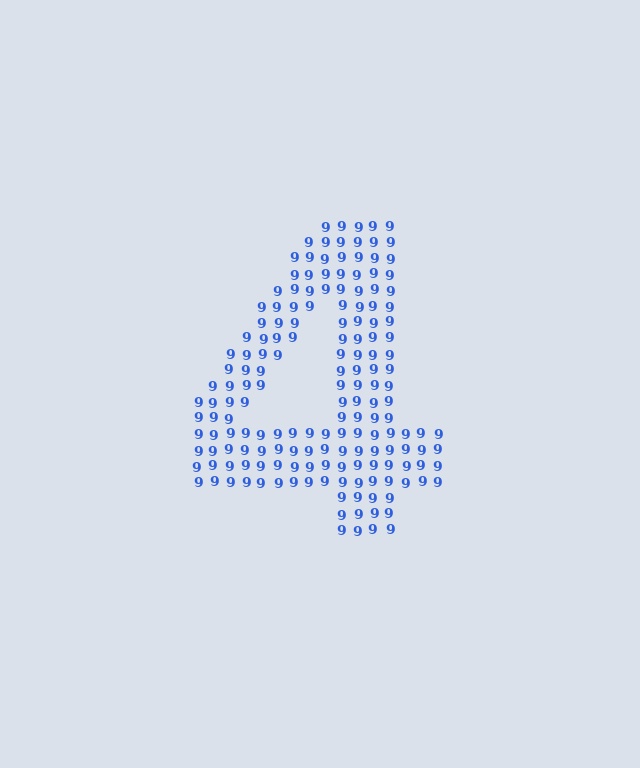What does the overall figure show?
The overall figure shows the digit 4.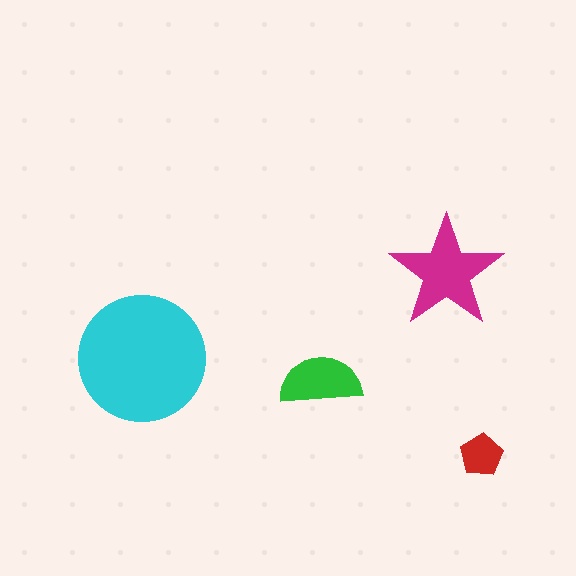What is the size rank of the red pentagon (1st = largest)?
4th.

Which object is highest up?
The magenta star is topmost.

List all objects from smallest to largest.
The red pentagon, the green semicircle, the magenta star, the cyan circle.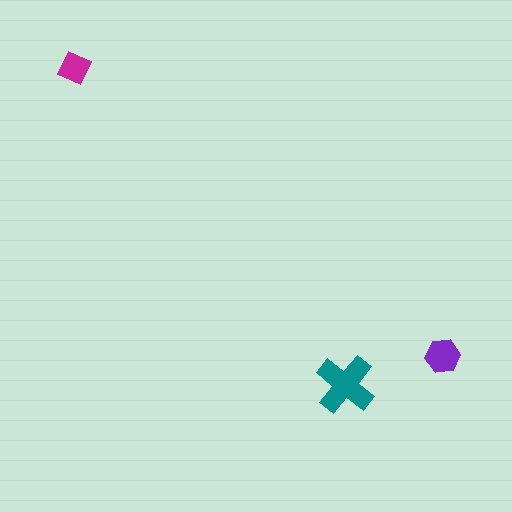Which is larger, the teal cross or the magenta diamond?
The teal cross.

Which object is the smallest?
The magenta diamond.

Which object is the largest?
The teal cross.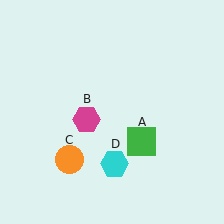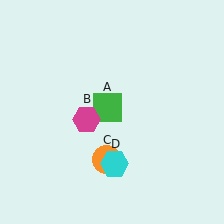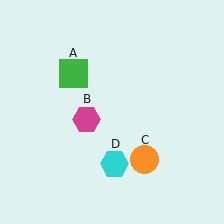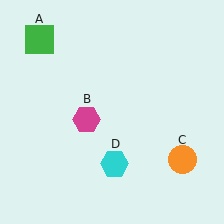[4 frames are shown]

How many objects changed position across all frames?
2 objects changed position: green square (object A), orange circle (object C).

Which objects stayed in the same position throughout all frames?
Magenta hexagon (object B) and cyan hexagon (object D) remained stationary.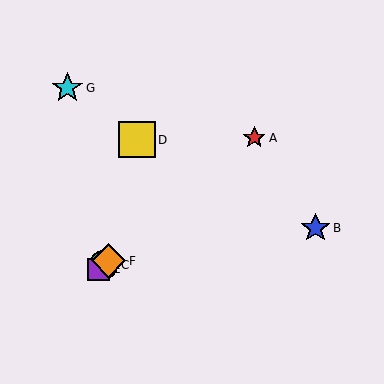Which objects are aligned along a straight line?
Objects A, C, E, F are aligned along a straight line.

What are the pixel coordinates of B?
Object B is at (316, 228).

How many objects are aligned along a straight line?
4 objects (A, C, E, F) are aligned along a straight line.